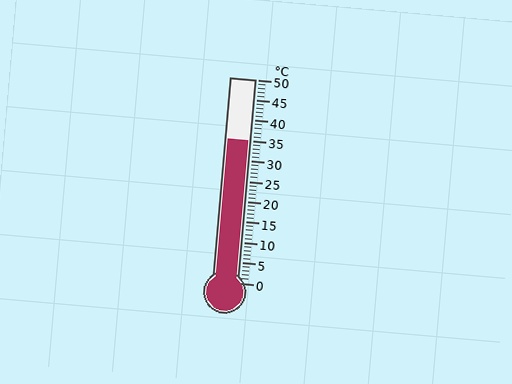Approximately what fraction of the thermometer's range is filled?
The thermometer is filled to approximately 70% of its range.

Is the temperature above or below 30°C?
The temperature is above 30°C.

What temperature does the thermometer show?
The thermometer shows approximately 35°C.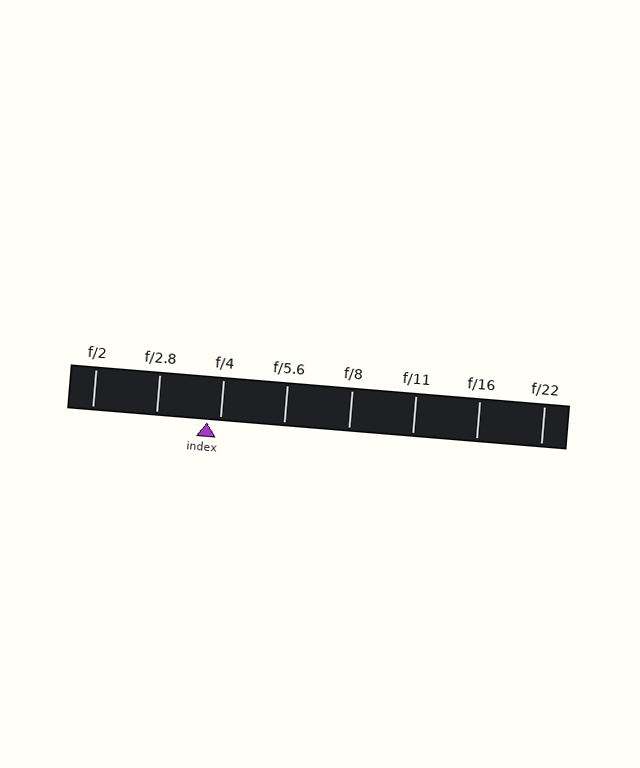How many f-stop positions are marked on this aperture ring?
There are 8 f-stop positions marked.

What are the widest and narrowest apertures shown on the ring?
The widest aperture shown is f/2 and the narrowest is f/22.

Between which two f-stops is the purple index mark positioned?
The index mark is between f/2.8 and f/4.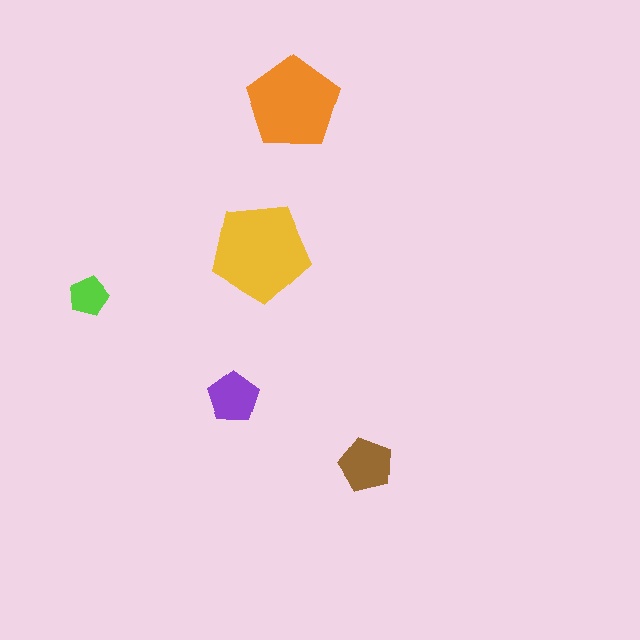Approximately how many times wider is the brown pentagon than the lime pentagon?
About 1.5 times wider.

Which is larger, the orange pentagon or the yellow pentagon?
The yellow one.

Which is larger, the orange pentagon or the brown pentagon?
The orange one.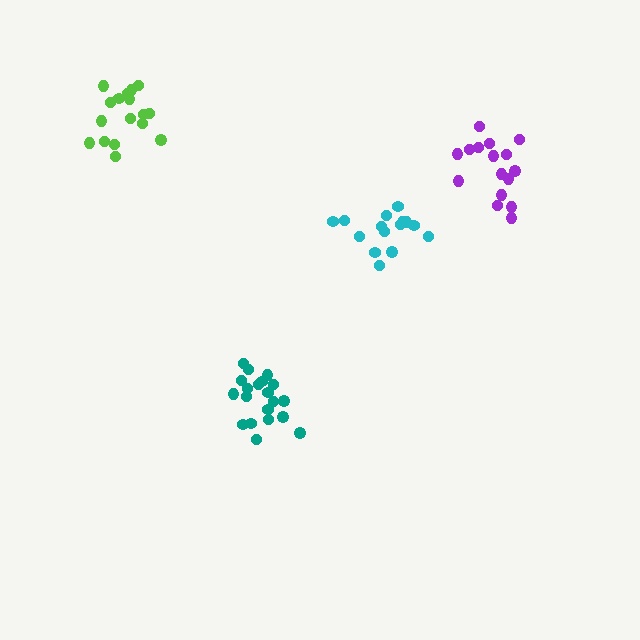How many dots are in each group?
Group 1: 20 dots, Group 2: 17 dots, Group 3: 16 dots, Group 4: 15 dots (68 total).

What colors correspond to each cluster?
The clusters are colored: teal, lime, purple, cyan.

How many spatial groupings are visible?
There are 4 spatial groupings.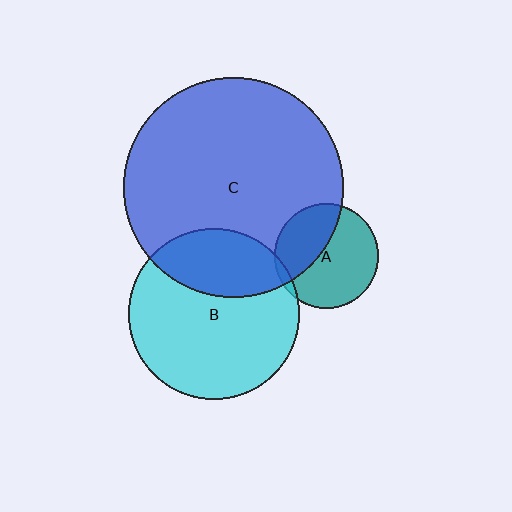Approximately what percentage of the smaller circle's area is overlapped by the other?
Approximately 5%.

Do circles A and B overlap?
Yes.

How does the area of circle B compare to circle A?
Approximately 2.7 times.